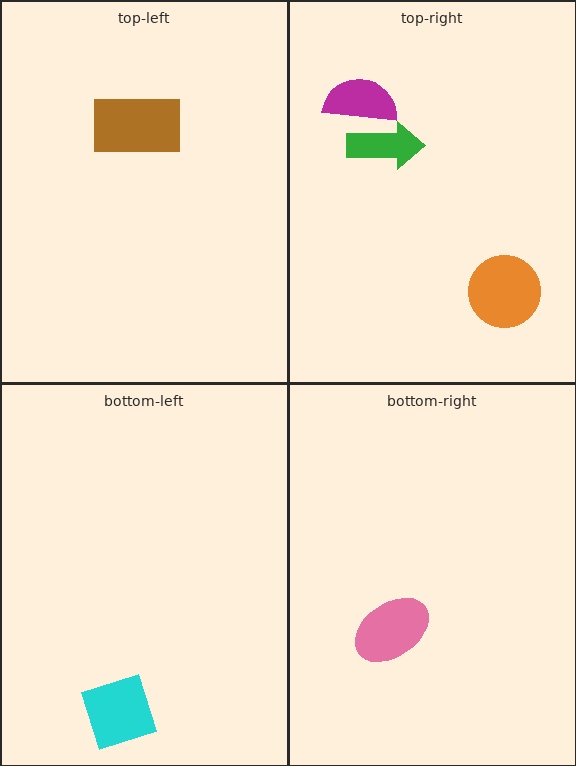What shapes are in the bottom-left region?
The cyan square.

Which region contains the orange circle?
The top-right region.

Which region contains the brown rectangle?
The top-left region.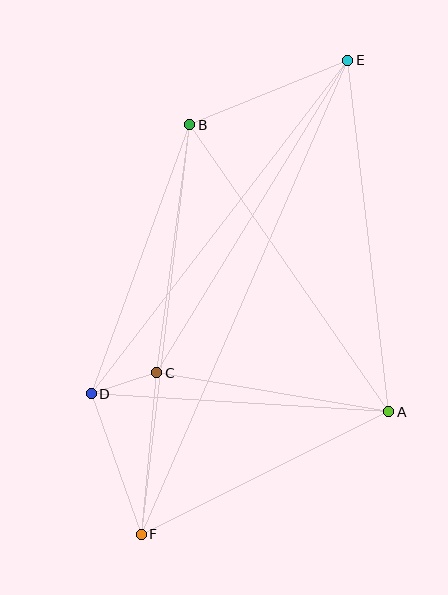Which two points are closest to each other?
Points C and D are closest to each other.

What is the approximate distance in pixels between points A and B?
The distance between A and B is approximately 349 pixels.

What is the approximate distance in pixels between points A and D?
The distance between A and D is approximately 298 pixels.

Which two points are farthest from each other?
Points E and F are farthest from each other.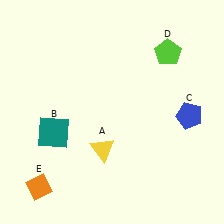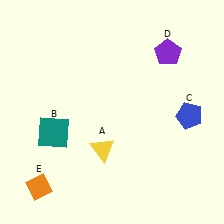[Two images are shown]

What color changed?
The pentagon (D) changed from lime in Image 1 to purple in Image 2.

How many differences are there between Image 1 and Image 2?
There is 1 difference between the two images.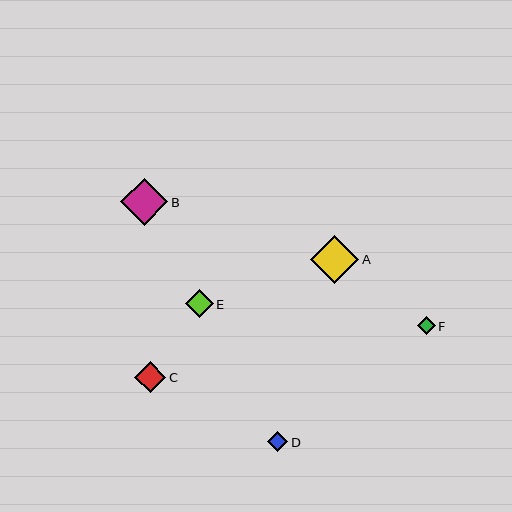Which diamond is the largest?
Diamond A is the largest with a size of approximately 48 pixels.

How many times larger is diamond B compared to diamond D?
Diamond B is approximately 2.3 times the size of diamond D.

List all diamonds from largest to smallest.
From largest to smallest: A, B, C, E, D, F.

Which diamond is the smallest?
Diamond F is the smallest with a size of approximately 18 pixels.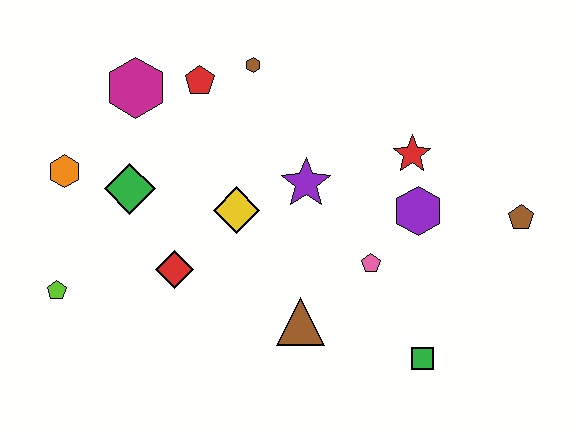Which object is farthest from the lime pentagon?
The brown pentagon is farthest from the lime pentagon.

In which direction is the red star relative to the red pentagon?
The red star is to the right of the red pentagon.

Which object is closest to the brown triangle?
The pink pentagon is closest to the brown triangle.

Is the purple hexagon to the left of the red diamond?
No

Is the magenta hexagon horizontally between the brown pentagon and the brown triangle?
No